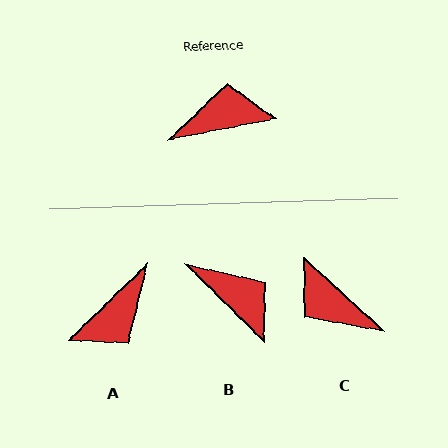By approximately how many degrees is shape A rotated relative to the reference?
Approximately 147 degrees clockwise.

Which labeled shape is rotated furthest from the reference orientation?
A, about 147 degrees away.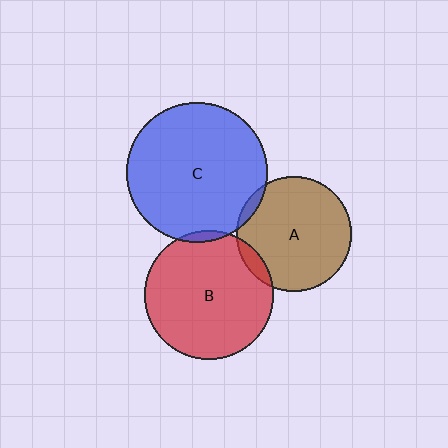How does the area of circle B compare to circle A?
Approximately 1.3 times.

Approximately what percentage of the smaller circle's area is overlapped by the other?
Approximately 5%.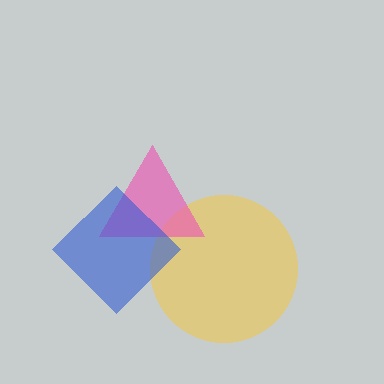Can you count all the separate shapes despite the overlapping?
Yes, there are 3 separate shapes.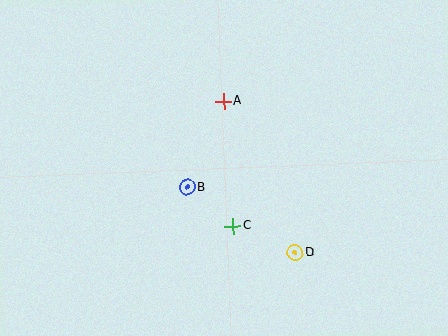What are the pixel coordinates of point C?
Point C is at (233, 226).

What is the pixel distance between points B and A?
The distance between B and A is 93 pixels.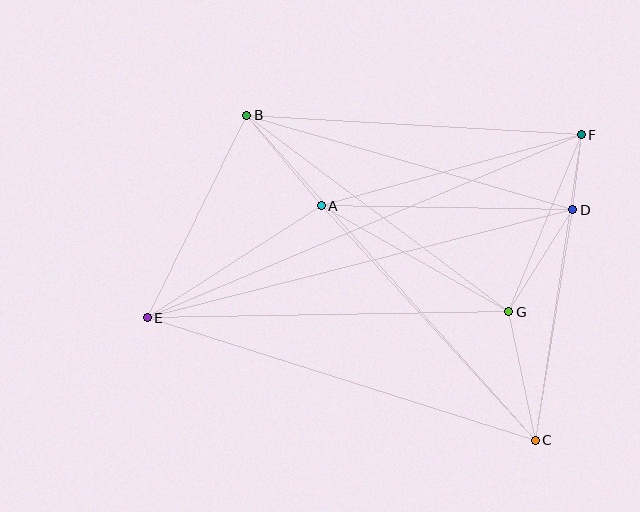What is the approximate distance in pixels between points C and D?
The distance between C and D is approximately 233 pixels.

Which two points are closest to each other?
Points D and F are closest to each other.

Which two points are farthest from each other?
Points E and F are farthest from each other.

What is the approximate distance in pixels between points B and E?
The distance between B and E is approximately 226 pixels.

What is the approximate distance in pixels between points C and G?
The distance between C and G is approximately 131 pixels.